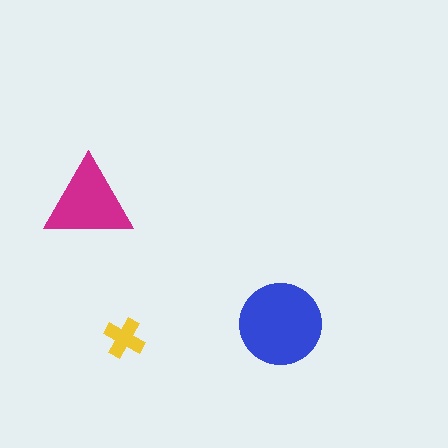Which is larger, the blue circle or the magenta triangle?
The blue circle.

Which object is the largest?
The blue circle.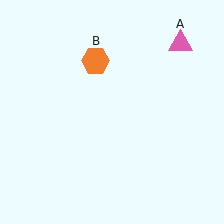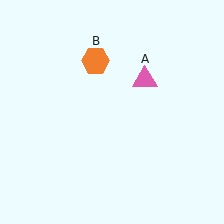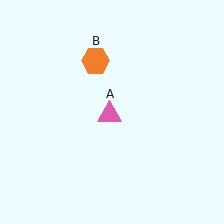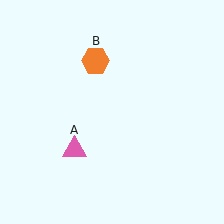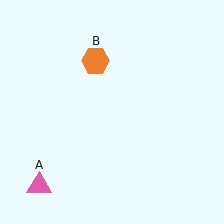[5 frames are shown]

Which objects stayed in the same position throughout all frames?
Orange hexagon (object B) remained stationary.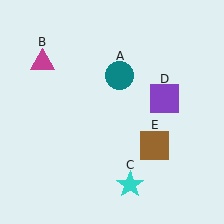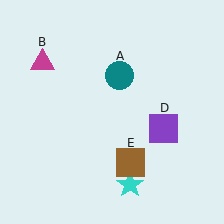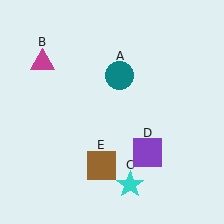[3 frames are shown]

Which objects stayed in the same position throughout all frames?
Teal circle (object A) and magenta triangle (object B) and cyan star (object C) remained stationary.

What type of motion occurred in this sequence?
The purple square (object D), brown square (object E) rotated clockwise around the center of the scene.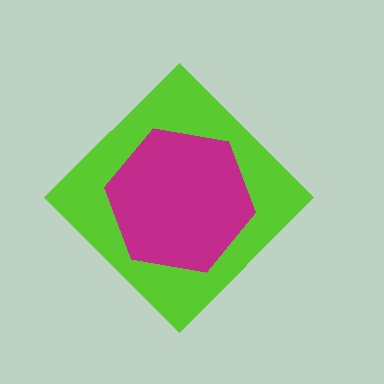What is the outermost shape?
The lime diamond.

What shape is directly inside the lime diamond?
The magenta hexagon.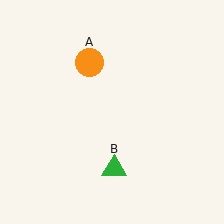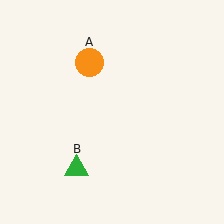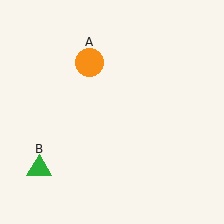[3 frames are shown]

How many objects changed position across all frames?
1 object changed position: green triangle (object B).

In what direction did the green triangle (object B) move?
The green triangle (object B) moved left.